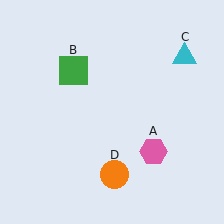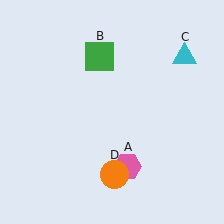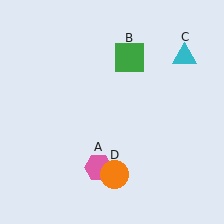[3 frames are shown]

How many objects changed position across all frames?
2 objects changed position: pink hexagon (object A), green square (object B).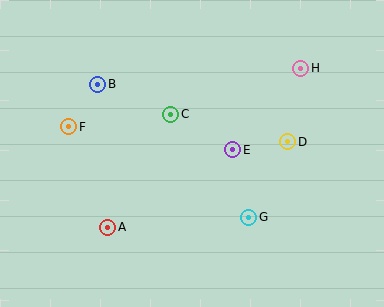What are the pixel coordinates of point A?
Point A is at (108, 227).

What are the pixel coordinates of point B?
Point B is at (98, 84).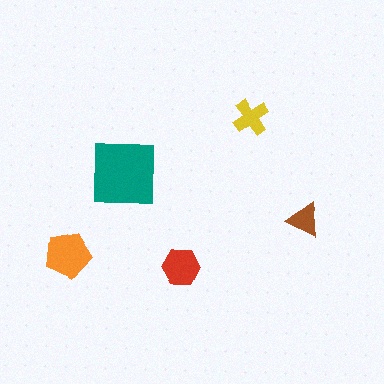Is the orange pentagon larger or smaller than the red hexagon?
Larger.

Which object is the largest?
The teal square.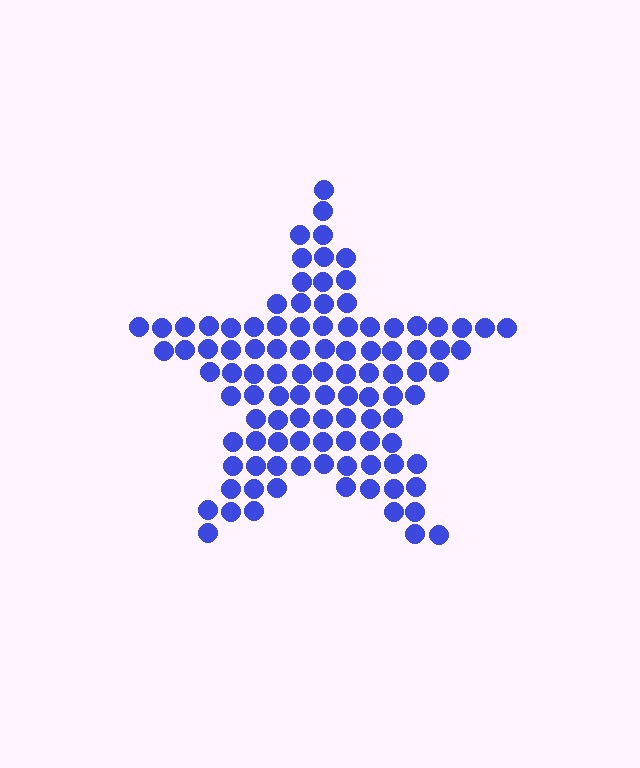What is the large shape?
The large shape is a star.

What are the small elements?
The small elements are circles.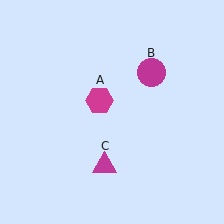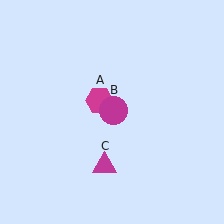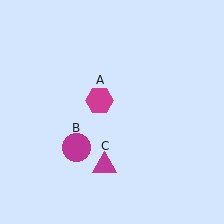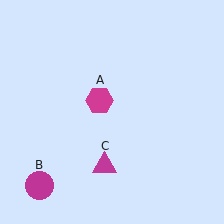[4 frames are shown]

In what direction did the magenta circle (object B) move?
The magenta circle (object B) moved down and to the left.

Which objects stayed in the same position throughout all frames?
Magenta hexagon (object A) and magenta triangle (object C) remained stationary.